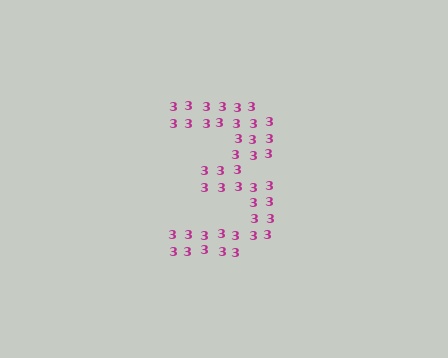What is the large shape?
The large shape is the digit 3.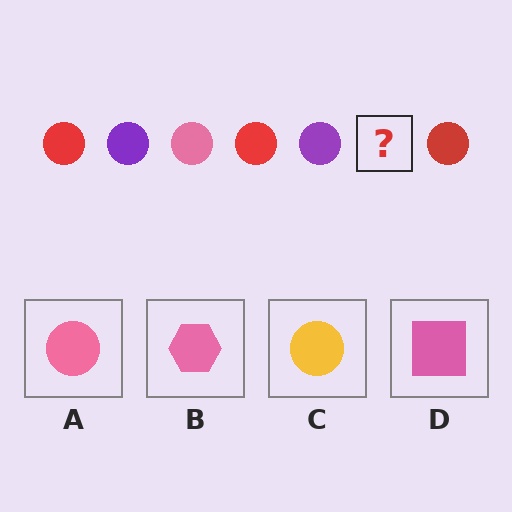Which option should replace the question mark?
Option A.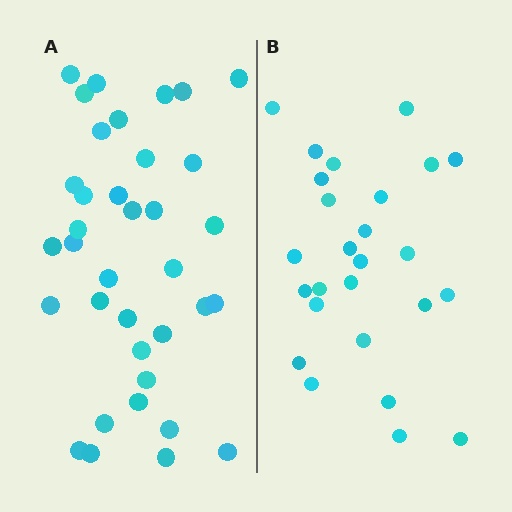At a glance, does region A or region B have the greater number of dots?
Region A (the left region) has more dots.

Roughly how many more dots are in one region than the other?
Region A has roughly 10 or so more dots than region B.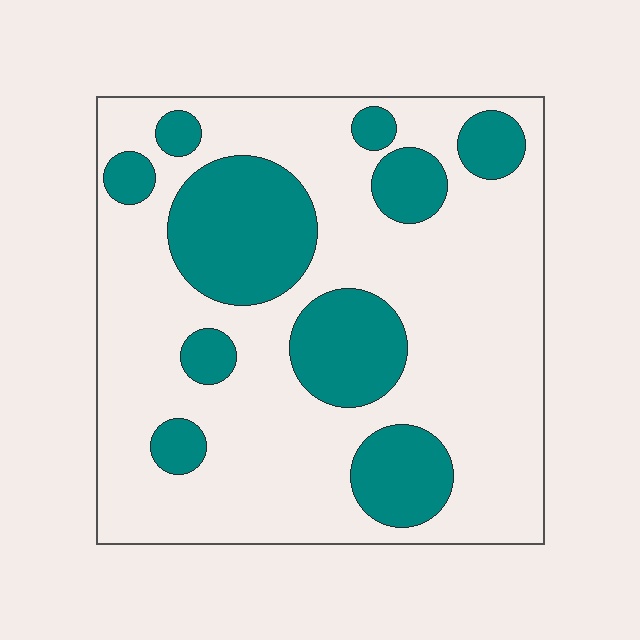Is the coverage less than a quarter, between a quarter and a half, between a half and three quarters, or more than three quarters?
Between a quarter and a half.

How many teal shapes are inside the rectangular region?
10.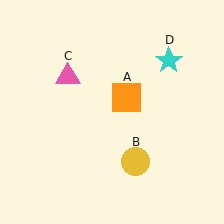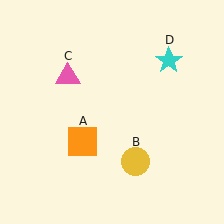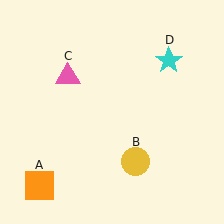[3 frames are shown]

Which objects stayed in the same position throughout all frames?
Yellow circle (object B) and pink triangle (object C) and cyan star (object D) remained stationary.